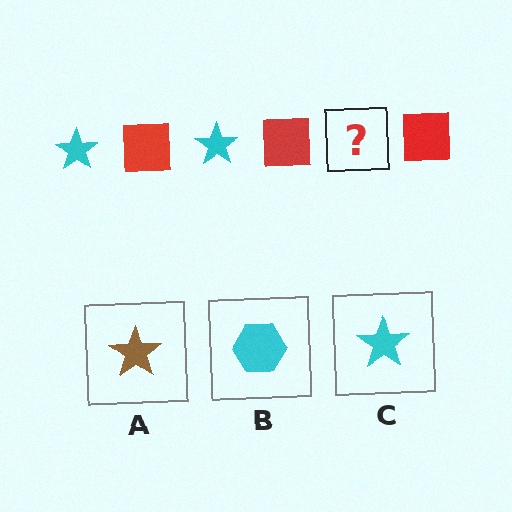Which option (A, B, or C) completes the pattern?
C.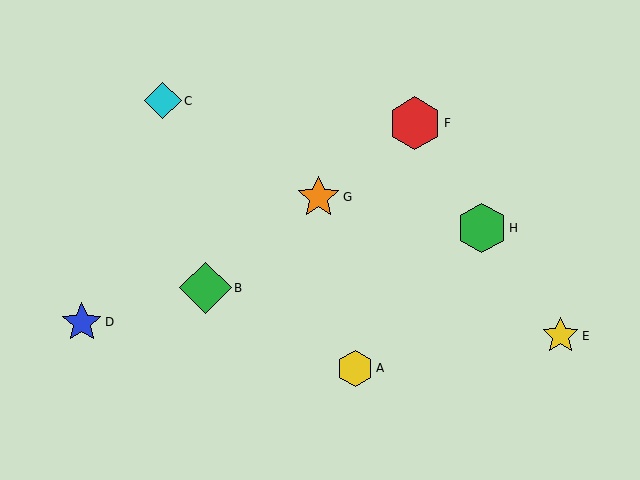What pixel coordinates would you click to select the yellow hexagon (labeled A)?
Click at (355, 368) to select the yellow hexagon A.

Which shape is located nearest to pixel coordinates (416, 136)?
The red hexagon (labeled F) at (415, 123) is nearest to that location.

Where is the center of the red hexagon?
The center of the red hexagon is at (415, 123).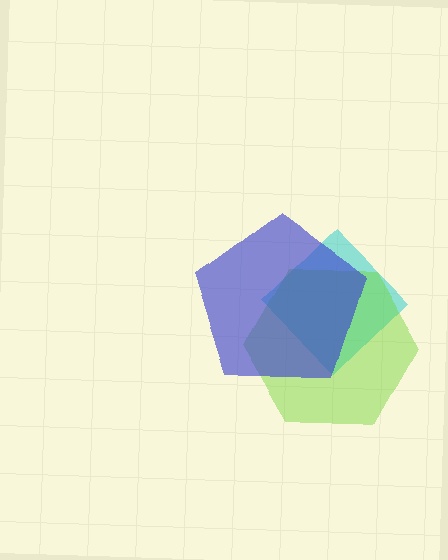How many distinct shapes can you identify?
There are 3 distinct shapes: a cyan diamond, a lime hexagon, a blue pentagon.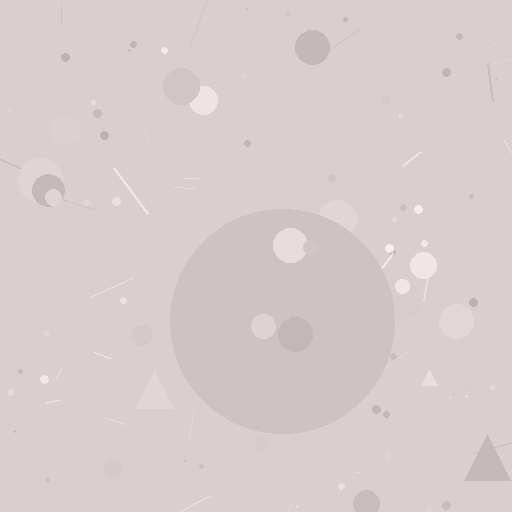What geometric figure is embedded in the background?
A circle is embedded in the background.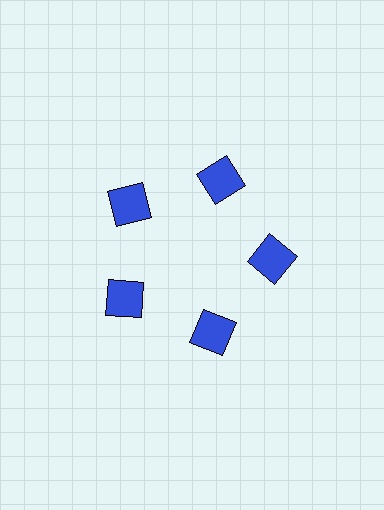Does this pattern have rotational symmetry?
Yes, this pattern has 5-fold rotational symmetry. It looks the same after rotating 72 degrees around the center.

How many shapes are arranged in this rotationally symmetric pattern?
There are 5 shapes, arranged in 5 groups of 1.